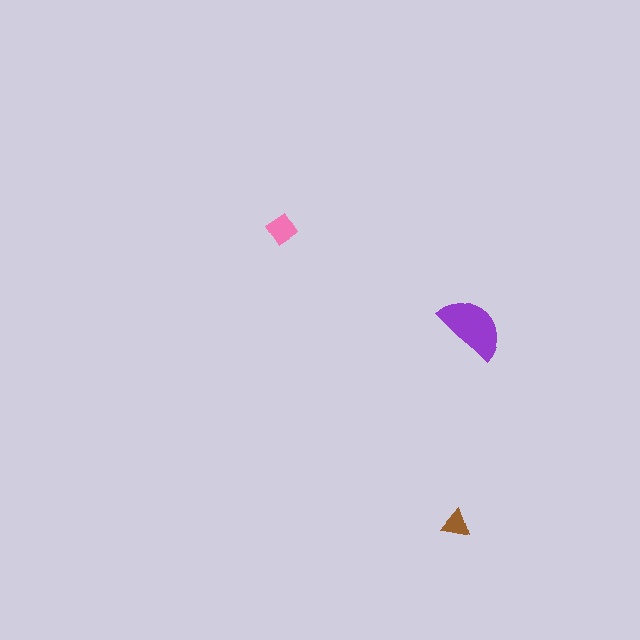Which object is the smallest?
The brown triangle.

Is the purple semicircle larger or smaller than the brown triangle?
Larger.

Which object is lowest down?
The brown triangle is bottommost.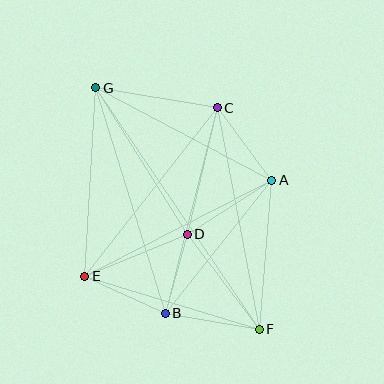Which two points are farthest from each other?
Points F and G are farthest from each other.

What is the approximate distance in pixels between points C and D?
The distance between C and D is approximately 130 pixels.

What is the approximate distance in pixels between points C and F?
The distance between C and F is approximately 225 pixels.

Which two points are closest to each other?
Points B and D are closest to each other.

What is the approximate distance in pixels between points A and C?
The distance between A and C is approximately 91 pixels.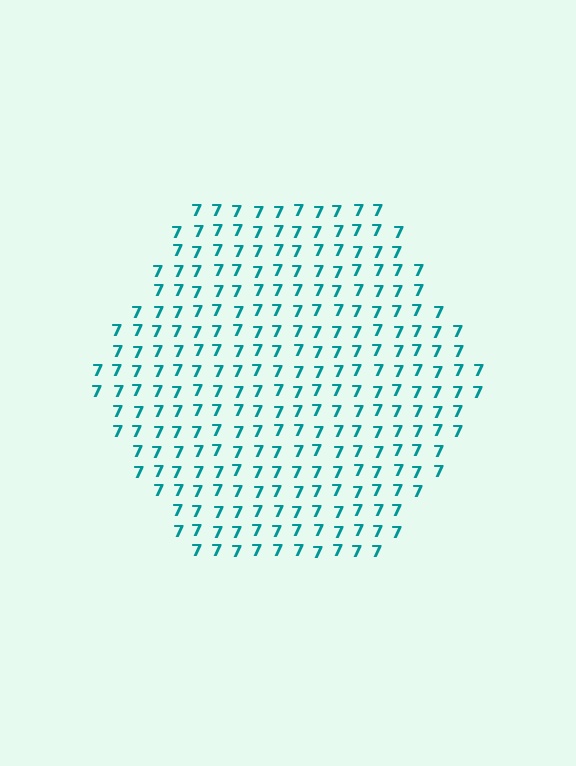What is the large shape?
The large shape is a hexagon.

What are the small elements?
The small elements are digit 7's.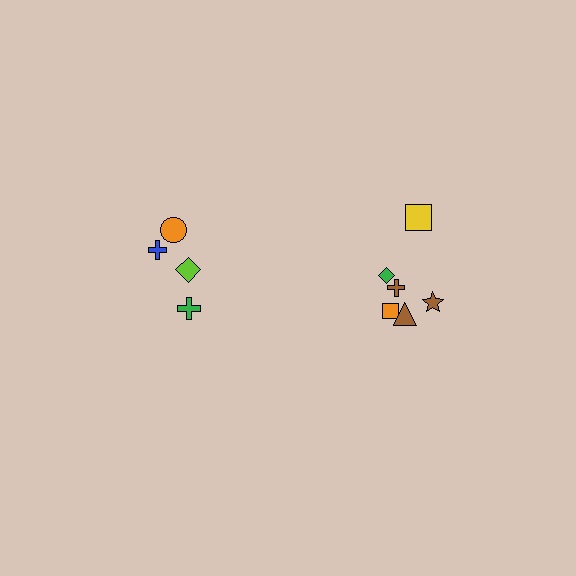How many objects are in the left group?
There are 4 objects.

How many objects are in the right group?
There are 6 objects.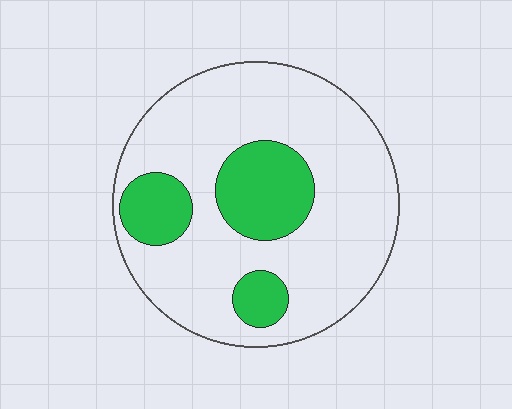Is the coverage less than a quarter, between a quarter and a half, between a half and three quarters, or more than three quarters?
Less than a quarter.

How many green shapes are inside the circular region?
3.